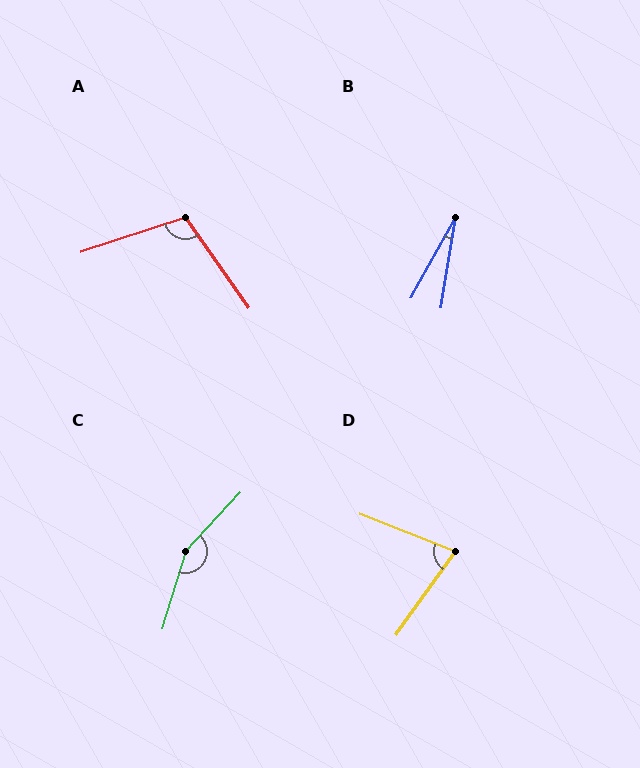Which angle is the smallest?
B, at approximately 20 degrees.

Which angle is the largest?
C, at approximately 154 degrees.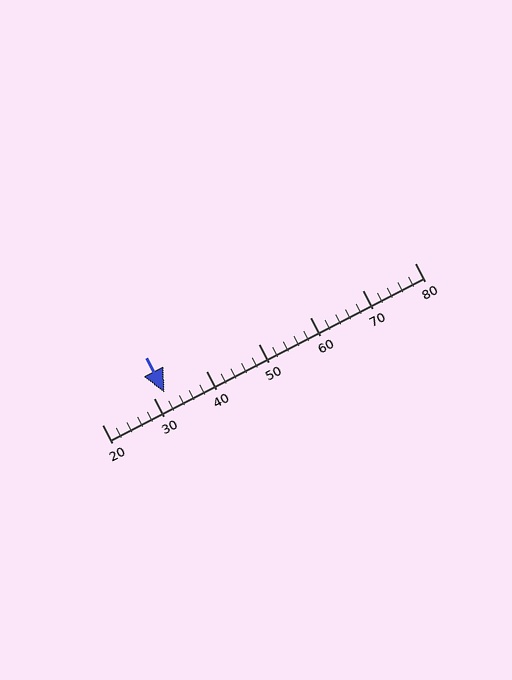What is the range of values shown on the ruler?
The ruler shows values from 20 to 80.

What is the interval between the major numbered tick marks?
The major tick marks are spaced 10 units apart.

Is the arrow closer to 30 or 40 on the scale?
The arrow is closer to 30.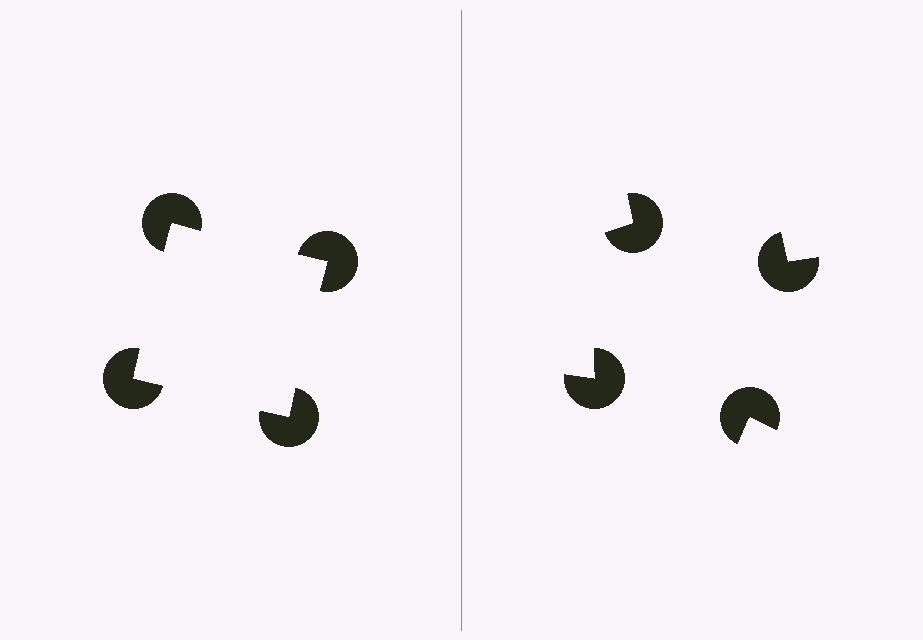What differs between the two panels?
The pac-man discs are positioned identically on both sides; only the wedge orientations differ. On the left they align to a square; on the right they are misaligned.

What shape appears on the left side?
An illusory square.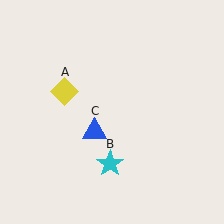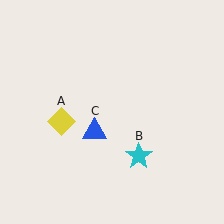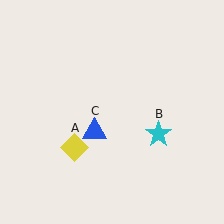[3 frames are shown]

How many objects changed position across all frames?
2 objects changed position: yellow diamond (object A), cyan star (object B).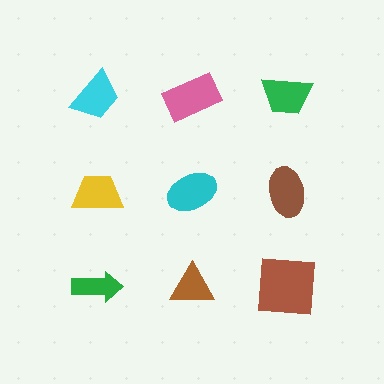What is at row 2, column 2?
A cyan ellipse.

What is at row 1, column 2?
A pink rectangle.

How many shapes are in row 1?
3 shapes.